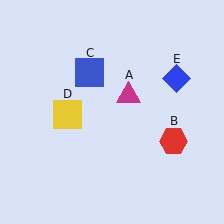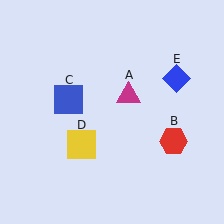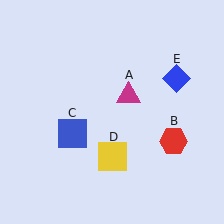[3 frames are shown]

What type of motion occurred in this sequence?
The blue square (object C), yellow square (object D) rotated counterclockwise around the center of the scene.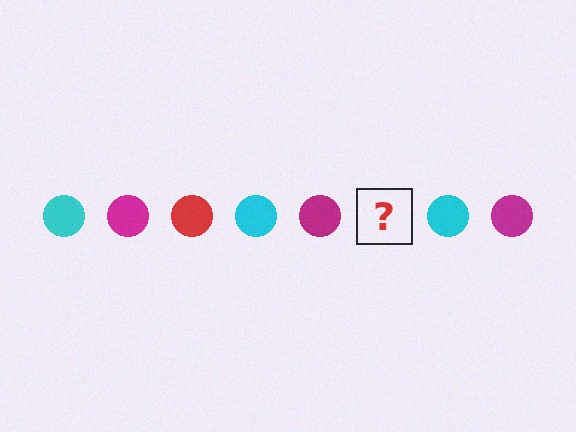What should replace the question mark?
The question mark should be replaced with a red circle.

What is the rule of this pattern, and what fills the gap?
The rule is that the pattern cycles through cyan, magenta, red circles. The gap should be filled with a red circle.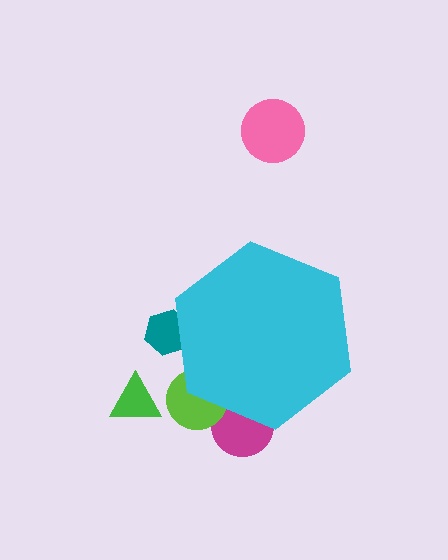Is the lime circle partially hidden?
Yes, the lime circle is partially hidden behind the cyan hexagon.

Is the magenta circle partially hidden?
Yes, the magenta circle is partially hidden behind the cyan hexagon.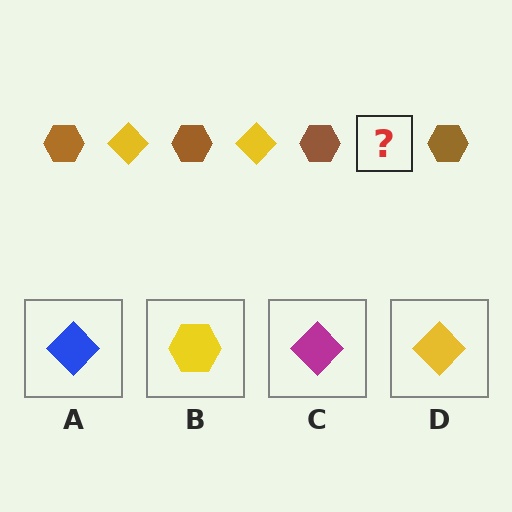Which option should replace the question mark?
Option D.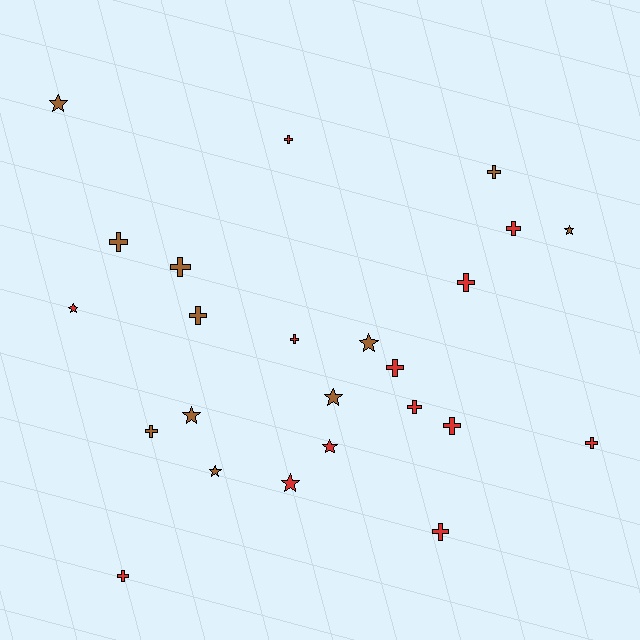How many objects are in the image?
There are 24 objects.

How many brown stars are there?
There are 6 brown stars.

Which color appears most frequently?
Red, with 13 objects.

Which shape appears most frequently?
Cross, with 15 objects.